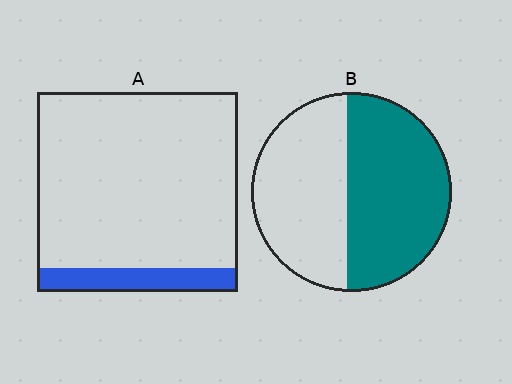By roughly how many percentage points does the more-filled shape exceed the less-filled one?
By roughly 40 percentage points (B over A).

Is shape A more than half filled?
No.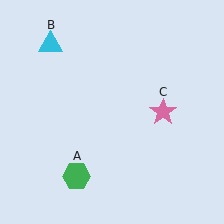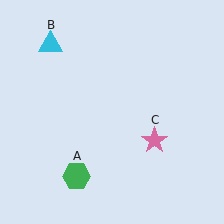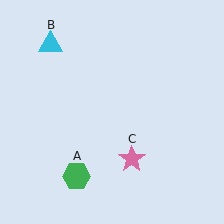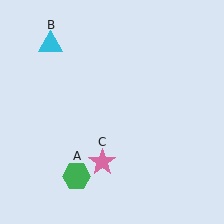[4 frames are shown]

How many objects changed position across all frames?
1 object changed position: pink star (object C).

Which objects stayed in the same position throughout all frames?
Green hexagon (object A) and cyan triangle (object B) remained stationary.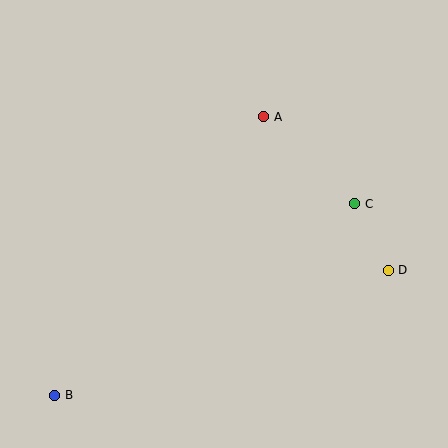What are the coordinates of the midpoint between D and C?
The midpoint between D and C is at (372, 237).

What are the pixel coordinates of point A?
Point A is at (264, 117).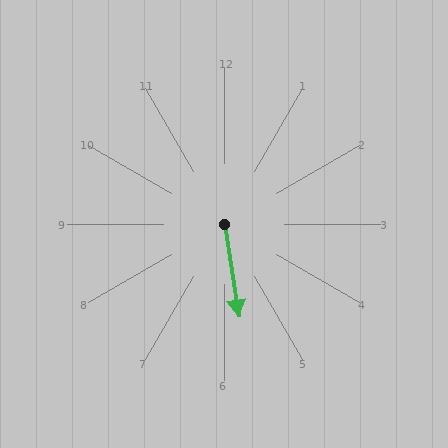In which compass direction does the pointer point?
South.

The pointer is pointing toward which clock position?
Roughly 6 o'clock.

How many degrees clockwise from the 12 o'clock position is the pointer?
Approximately 171 degrees.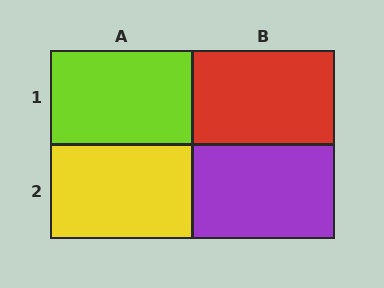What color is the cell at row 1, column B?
Red.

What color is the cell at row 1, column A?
Lime.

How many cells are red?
1 cell is red.